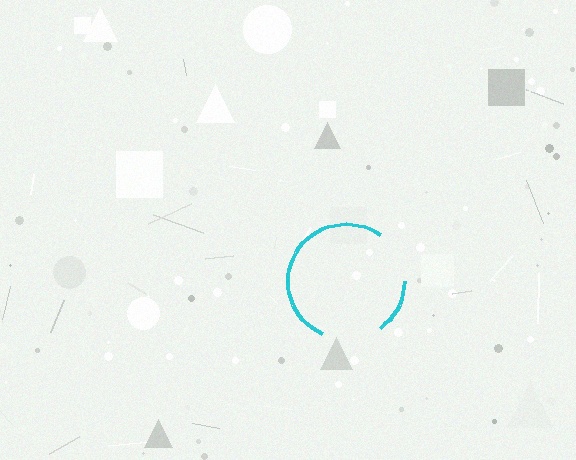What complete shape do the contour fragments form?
The contour fragments form a circle.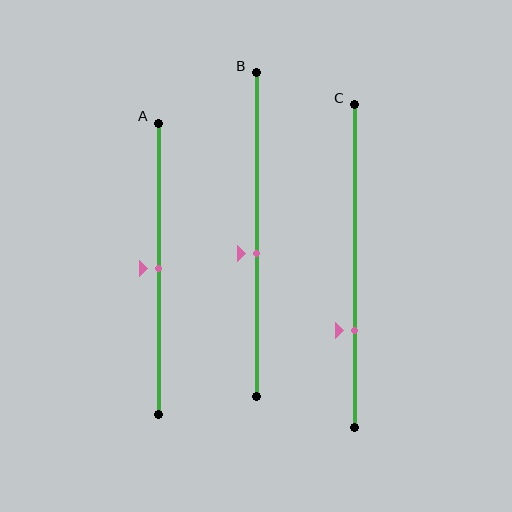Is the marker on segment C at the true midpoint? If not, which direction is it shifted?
No, the marker on segment C is shifted downward by about 20% of the segment length.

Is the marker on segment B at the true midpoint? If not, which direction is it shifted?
No, the marker on segment B is shifted downward by about 6% of the segment length.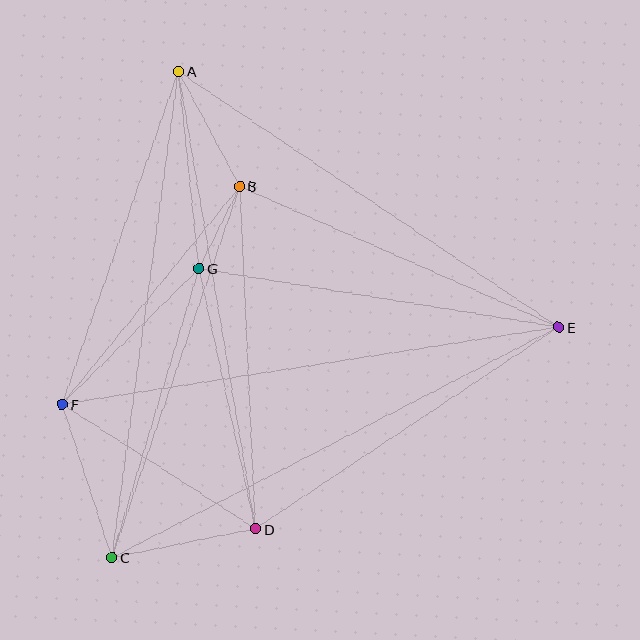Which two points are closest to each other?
Points B and G are closest to each other.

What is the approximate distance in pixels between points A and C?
The distance between A and C is approximately 491 pixels.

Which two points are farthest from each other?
Points C and E are farthest from each other.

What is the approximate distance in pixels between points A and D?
The distance between A and D is approximately 464 pixels.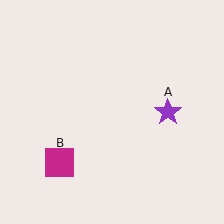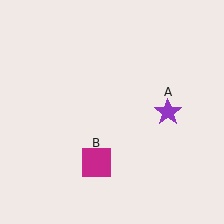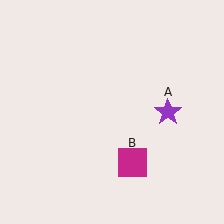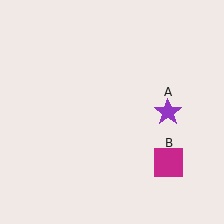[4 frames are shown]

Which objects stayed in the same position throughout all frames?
Purple star (object A) remained stationary.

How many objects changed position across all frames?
1 object changed position: magenta square (object B).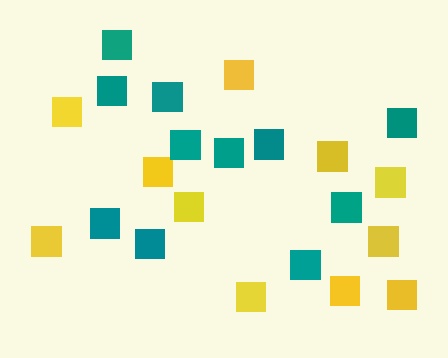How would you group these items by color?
There are 2 groups: one group of yellow squares (11) and one group of teal squares (11).